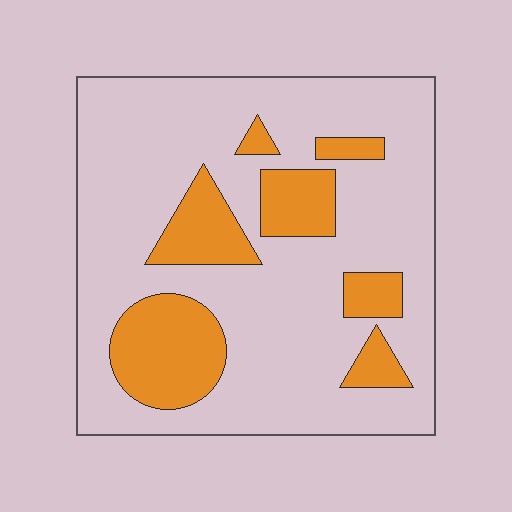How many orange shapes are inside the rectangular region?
7.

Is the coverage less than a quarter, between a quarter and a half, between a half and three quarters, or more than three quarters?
Less than a quarter.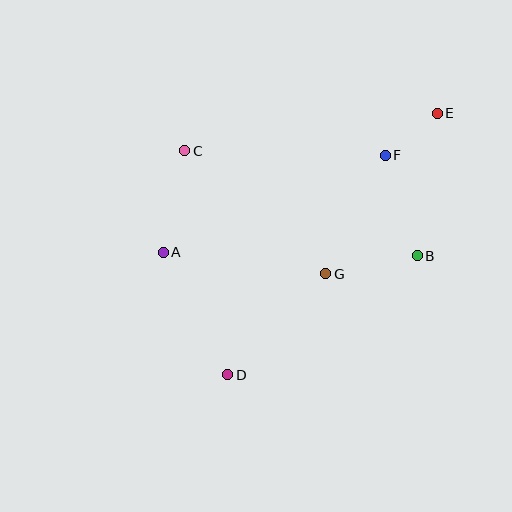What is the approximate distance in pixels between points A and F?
The distance between A and F is approximately 242 pixels.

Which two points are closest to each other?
Points E and F are closest to each other.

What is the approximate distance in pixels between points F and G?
The distance between F and G is approximately 133 pixels.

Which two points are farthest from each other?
Points D and E are farthest from each other.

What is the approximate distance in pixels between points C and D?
The distance between C and D is approximately 228 pixels.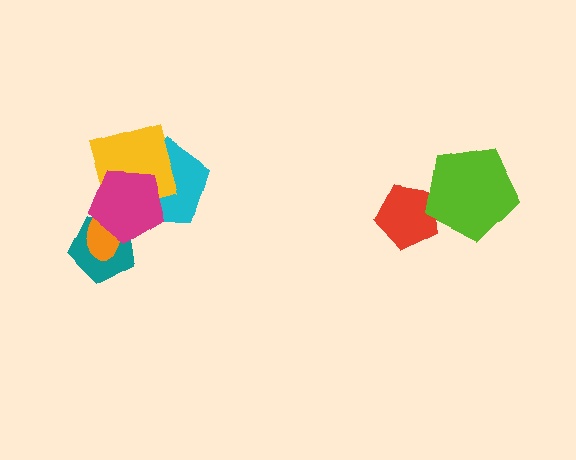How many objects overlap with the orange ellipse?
2 objects overlap with the orange ellipse.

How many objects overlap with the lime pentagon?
1 object overlaps with the lime pentagon.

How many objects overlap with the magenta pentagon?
4 objects overlap with the magenta pentagon.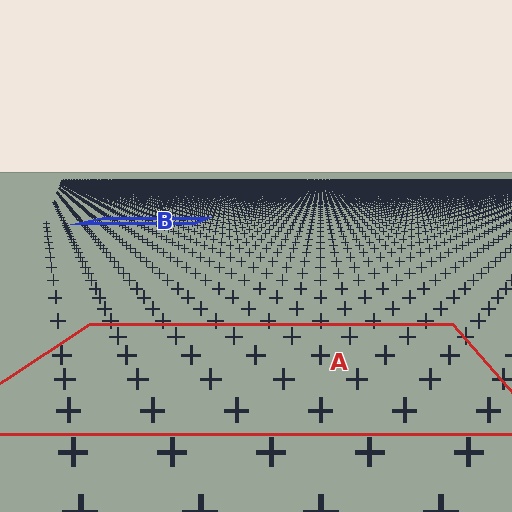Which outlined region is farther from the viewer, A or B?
Region B is farther from the viewer — the texture elements inside it appear smaller and more densely packed.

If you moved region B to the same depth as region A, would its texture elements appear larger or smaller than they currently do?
They would appear larger. At a closer depth, the same texture elements are projected at a bigger on-screen size.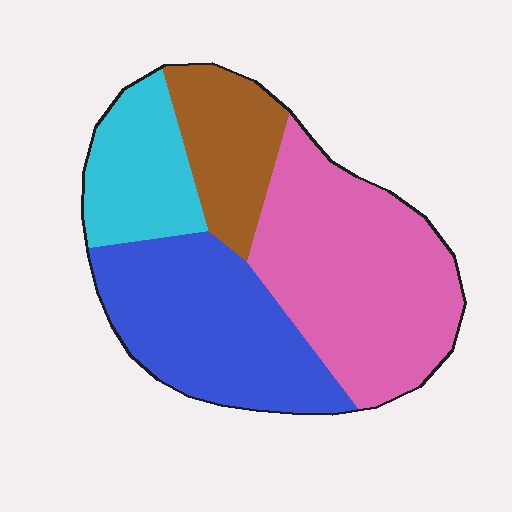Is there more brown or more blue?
Blue.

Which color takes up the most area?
Pink, at roughly 40%.